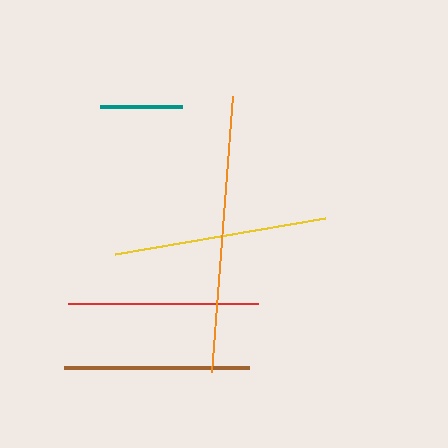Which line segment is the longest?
The orange line is the longest at approximately 277 pixels.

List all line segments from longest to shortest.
From longest to shortest: orange, yellow, red, brown, teal.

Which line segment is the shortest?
The teal line is the shortest at approximately 82 pixels.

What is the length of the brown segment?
The brown segment is approximately 185 pixels long.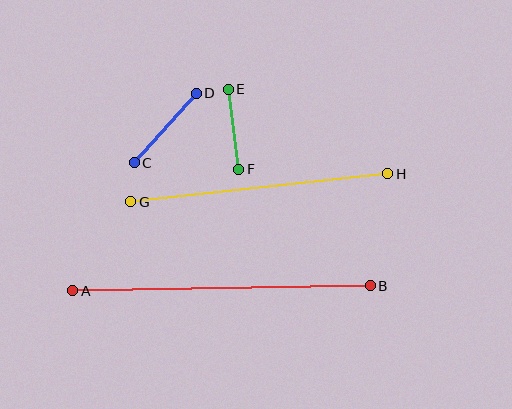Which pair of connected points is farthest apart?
Points A and B are farthest apart.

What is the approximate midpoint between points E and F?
The midpoint is at approximately (234, 129) pixels.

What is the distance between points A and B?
The distance is approximately 297 pixels.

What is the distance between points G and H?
The distance is approximately 258 pixels.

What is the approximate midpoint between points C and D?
The midpoint is at approximately (165, 128) pixels.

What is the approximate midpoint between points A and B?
The midpoint is at approximately (221, 288) pixels.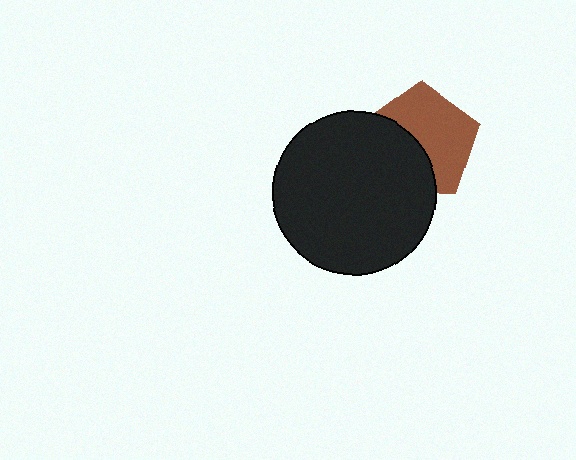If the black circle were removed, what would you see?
You would see the complete brown pentagon.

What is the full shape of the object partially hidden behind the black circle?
The partially hidden object is a brown pentagon.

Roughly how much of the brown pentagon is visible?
About half of it is visible (roughly 58%).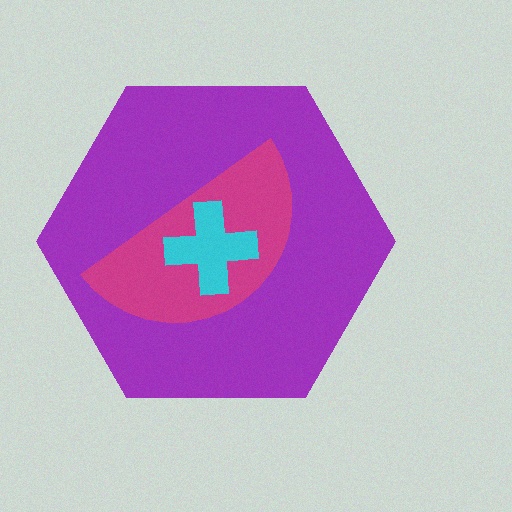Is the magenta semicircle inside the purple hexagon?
Yes.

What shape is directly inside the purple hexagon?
The magenta semicircle.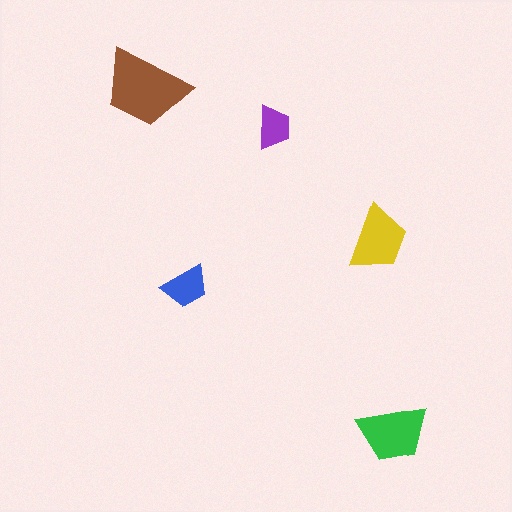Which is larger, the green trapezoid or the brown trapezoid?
The brown one.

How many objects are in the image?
There are 5 objects in the image.